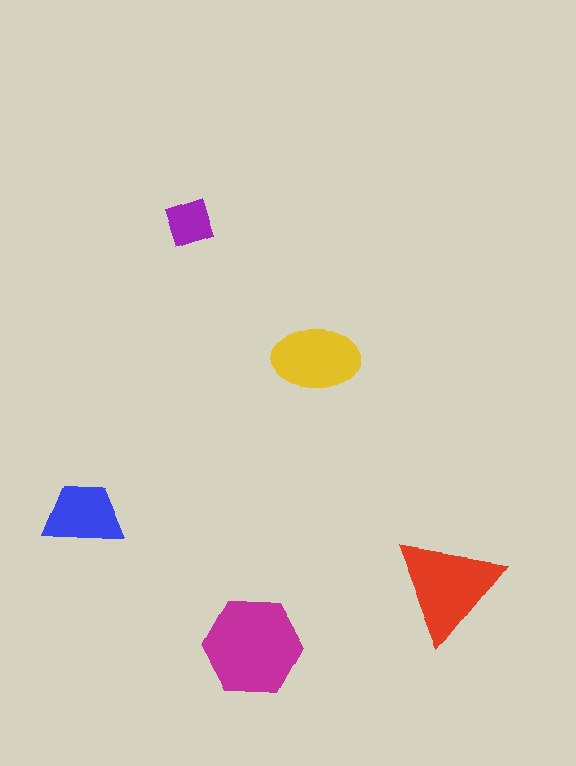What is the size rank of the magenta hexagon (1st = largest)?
1st.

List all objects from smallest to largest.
The purple diamond, the blue trapezoid, the yellow ellipse, the red triangle, the magenta hexagon.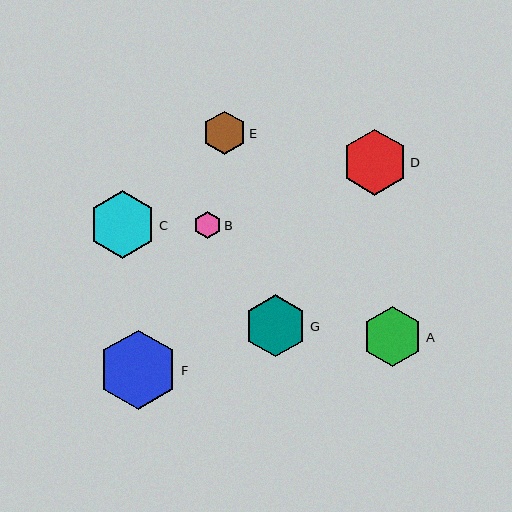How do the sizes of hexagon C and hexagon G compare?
Hexagon C and hexagon G are approximately the same size.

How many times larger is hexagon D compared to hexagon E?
Hexagon D is approximately 1.5 times the size of hexagon E.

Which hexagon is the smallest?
Hexagon B is the smallest with a size of approximately 27 pixels.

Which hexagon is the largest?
Hexagon F is the largest with a size of approximately 79 pixels.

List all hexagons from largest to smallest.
From largest to smallest: F, C, D, G, A, E, B.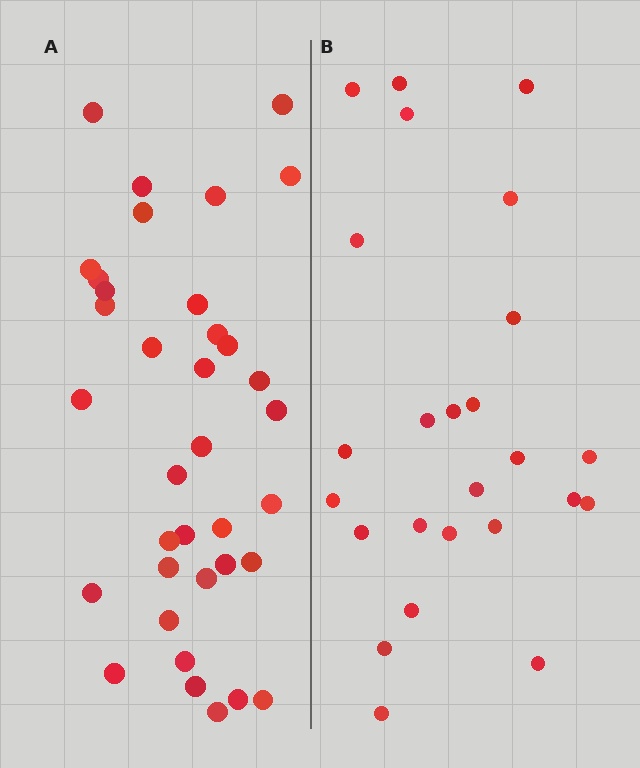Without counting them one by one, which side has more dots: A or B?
Region A (the left region) has more dots.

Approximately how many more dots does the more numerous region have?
Region A has roughly 12 or so more dots than region B.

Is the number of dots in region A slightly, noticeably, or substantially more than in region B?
Region A has noticeably more, but not dramatically so. The ratio is roughly 1.4 to 1.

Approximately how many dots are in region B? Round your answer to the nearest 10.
About 20 dots. (The exact count is 25, which rounds to 20.)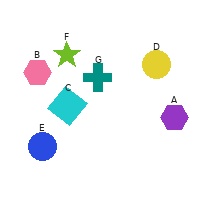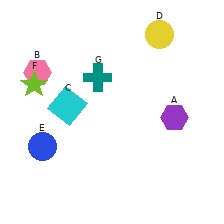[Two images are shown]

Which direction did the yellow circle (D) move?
The yellow circle (D) moved up.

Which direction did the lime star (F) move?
The lime star (F) moved left.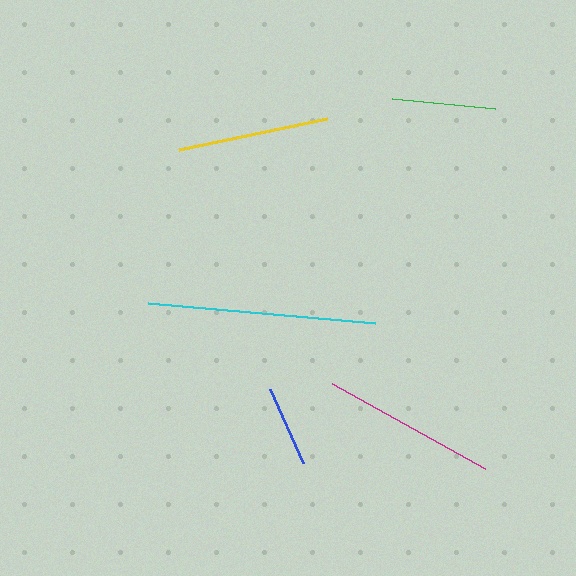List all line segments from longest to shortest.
From longest to shortest: cyan, magenta, yellow, green, blue.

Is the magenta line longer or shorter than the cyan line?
The cyan line is longer than the magenta line.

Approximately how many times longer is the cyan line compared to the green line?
The cyan line is approximately 2.2 times the length of the green line.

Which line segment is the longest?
The cyan line is the longest at approximately 228 pixels.